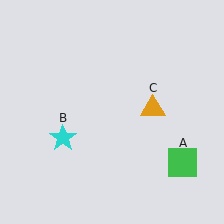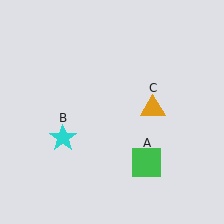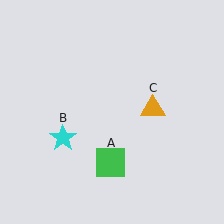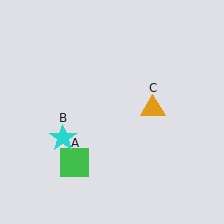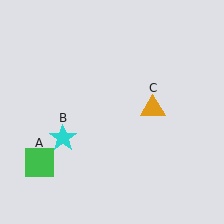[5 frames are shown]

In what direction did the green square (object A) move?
The green square (object A) moved left.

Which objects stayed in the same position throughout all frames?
Cyan star (object B) and orange triangle (object C) remained stationary.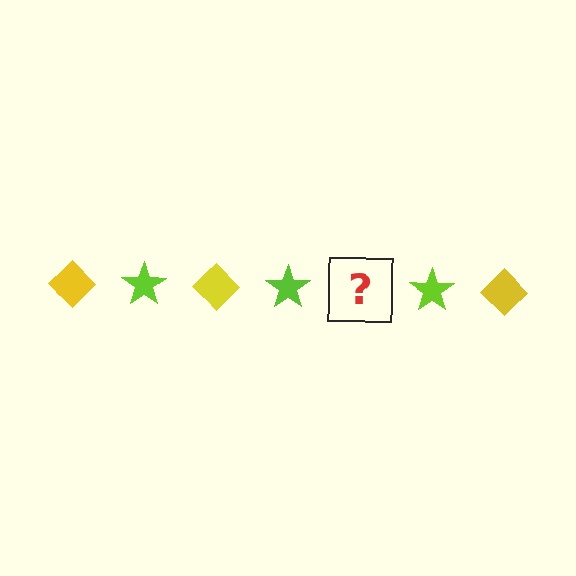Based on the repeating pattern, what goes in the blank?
The blank should be a yellow diamond.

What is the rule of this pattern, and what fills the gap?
The rule is that the pattern alternates between yellow diamond and lime star. The gap should be filled with a yellow diamond.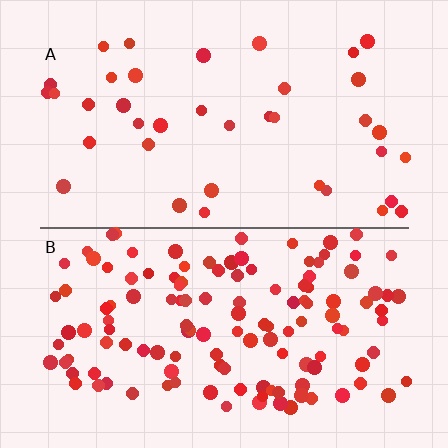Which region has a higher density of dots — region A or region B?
B (the bottom).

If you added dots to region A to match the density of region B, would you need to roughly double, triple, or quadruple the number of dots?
Approximately triple.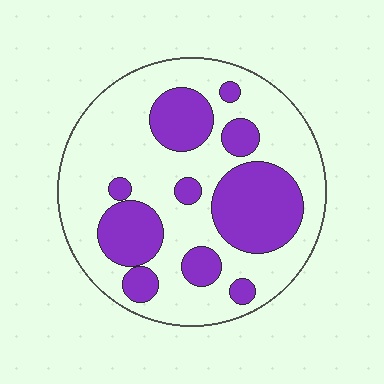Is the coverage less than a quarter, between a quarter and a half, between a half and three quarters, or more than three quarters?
Between a quarter and a half.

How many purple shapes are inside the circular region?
10.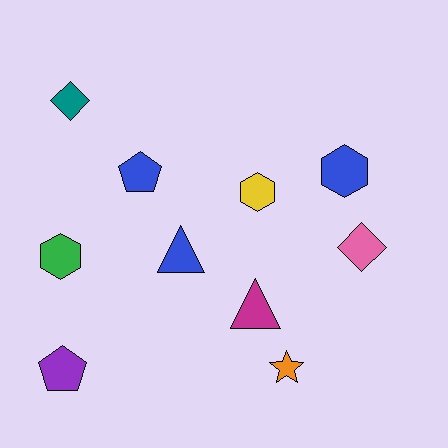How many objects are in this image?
There are 10 objects.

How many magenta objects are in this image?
There is 1 magenta object.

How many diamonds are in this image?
There are 2 diamonds.